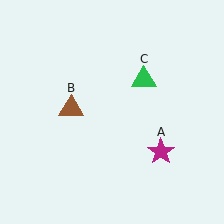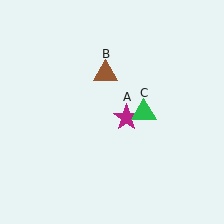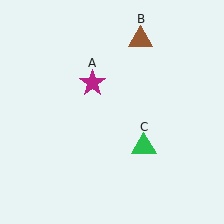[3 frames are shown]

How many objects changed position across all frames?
3 objects changed position: magenta star (object A), brown triangle (object B), green triangle (object C).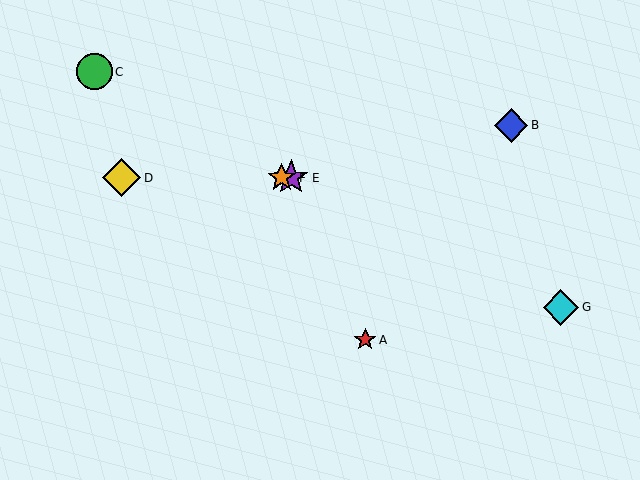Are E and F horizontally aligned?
Yes, both are at y≈178.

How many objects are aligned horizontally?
3 objects (D, E, F) are aligned horizontally.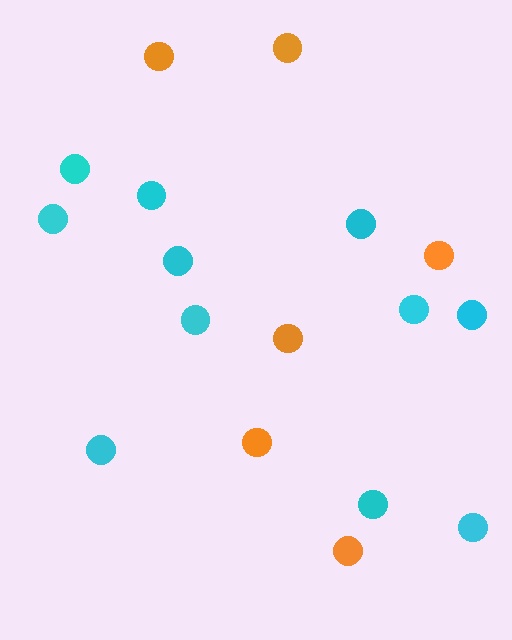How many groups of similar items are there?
There are 2 groups: one group of orange circles (6) and one group of cyan circles (11).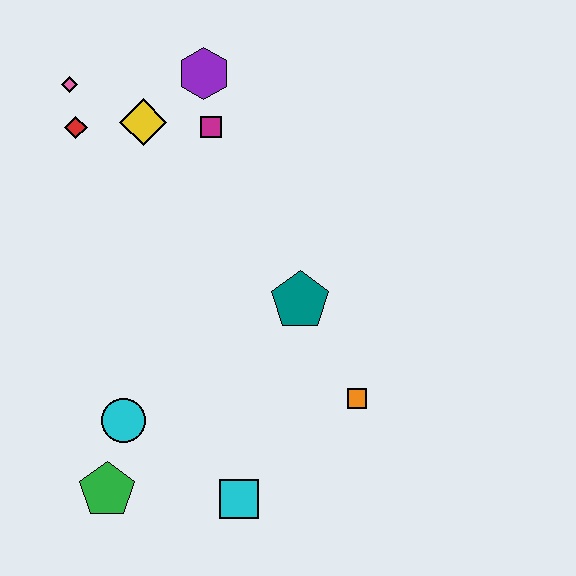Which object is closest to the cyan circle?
The green pentagon is closest to the cyan circle.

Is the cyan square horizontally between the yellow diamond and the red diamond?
No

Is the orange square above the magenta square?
No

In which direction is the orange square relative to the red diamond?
The orange square is to the right of the red diamond.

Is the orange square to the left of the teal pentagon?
No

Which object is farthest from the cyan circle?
The purple hexagon is farthest from the cyan circle.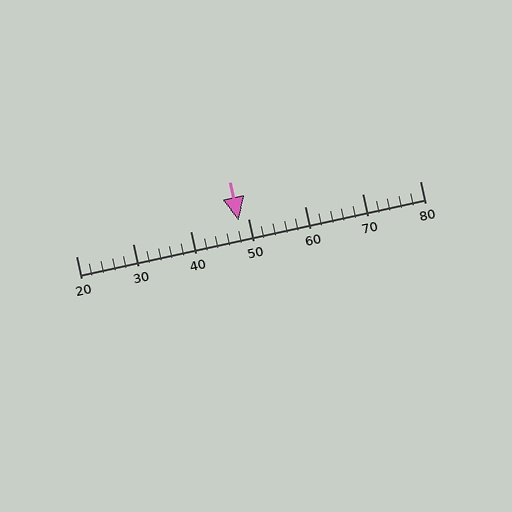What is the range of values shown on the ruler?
The ruler shows values from 20 to 80.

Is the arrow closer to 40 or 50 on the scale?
The arrow is closer to 50.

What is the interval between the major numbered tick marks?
The major tick marks are spaced 10 units apart.